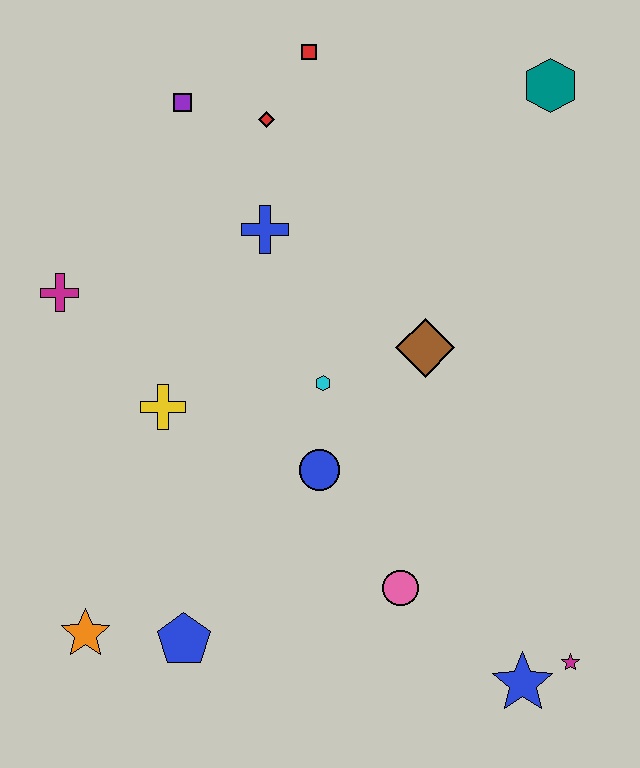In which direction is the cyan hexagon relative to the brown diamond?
The cyan hexagon is to the left of the brown diamond.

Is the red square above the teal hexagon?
Yes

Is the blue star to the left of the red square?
No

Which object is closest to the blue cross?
The red diamond is closest to the blue cross.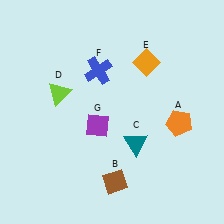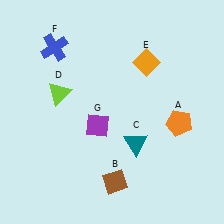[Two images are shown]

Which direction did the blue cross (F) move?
The blue cross (F) moved left.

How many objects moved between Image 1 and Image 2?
1 object moved between the two images.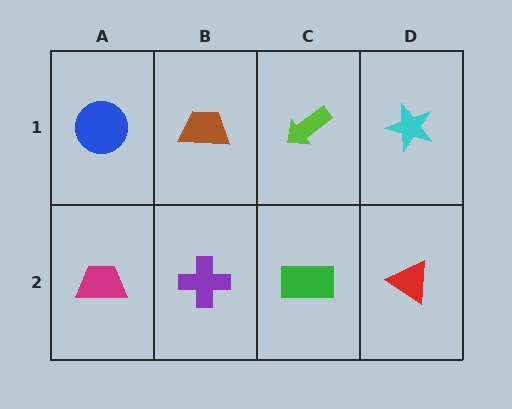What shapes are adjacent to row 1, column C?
A green rectangle (row 2, column C), a brown trapezoid (row 1, column B), a cyan star (row 1, column D).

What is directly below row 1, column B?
A purple cross.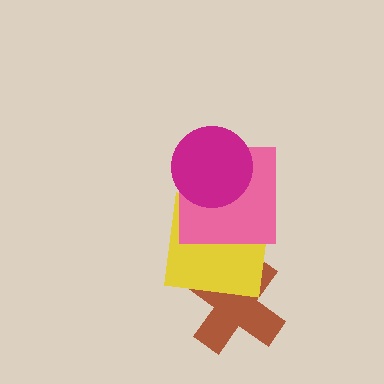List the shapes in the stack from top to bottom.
From top to bottom: the magenta circle, the pink square, the yellow square, the brown cross.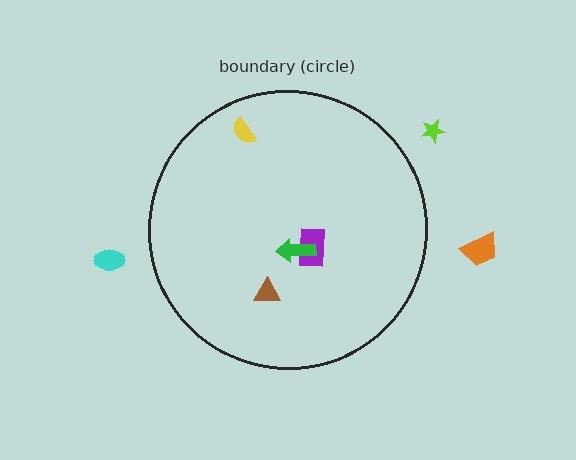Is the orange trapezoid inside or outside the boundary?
Outside.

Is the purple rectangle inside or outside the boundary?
Inside.